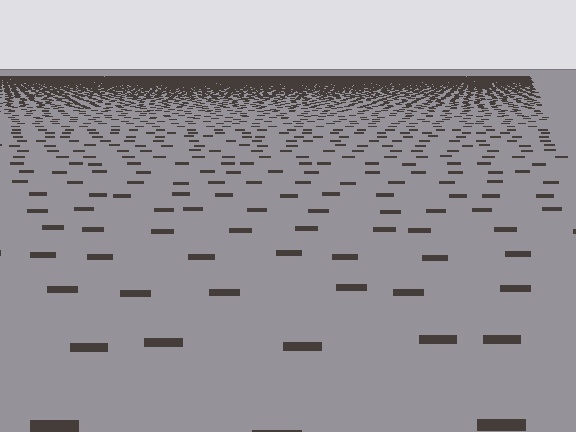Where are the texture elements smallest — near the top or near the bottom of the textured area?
Near the top.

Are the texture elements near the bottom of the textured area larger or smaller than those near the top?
Larger. Near the bottom, elements are closer to the viewer and appear at a bigger on-screen size.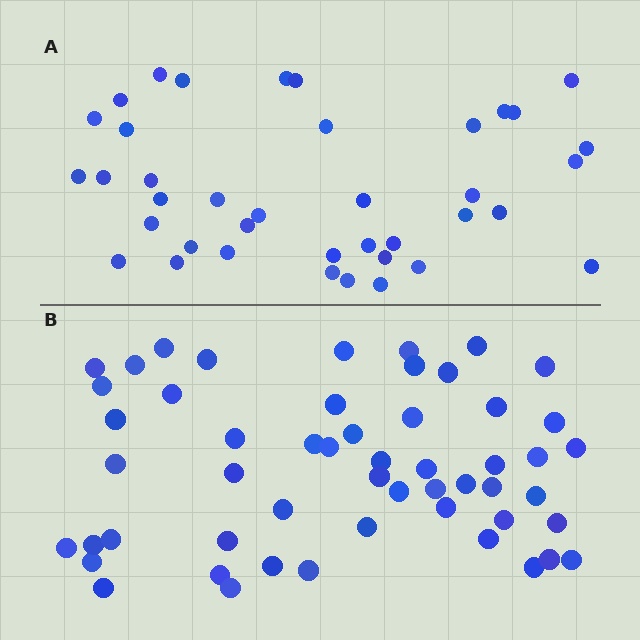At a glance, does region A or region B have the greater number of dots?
Region B (the bottom region) has more dots.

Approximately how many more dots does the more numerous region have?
Region B has approximately 15 more dots than region A.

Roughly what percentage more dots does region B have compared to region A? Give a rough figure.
About 35% more.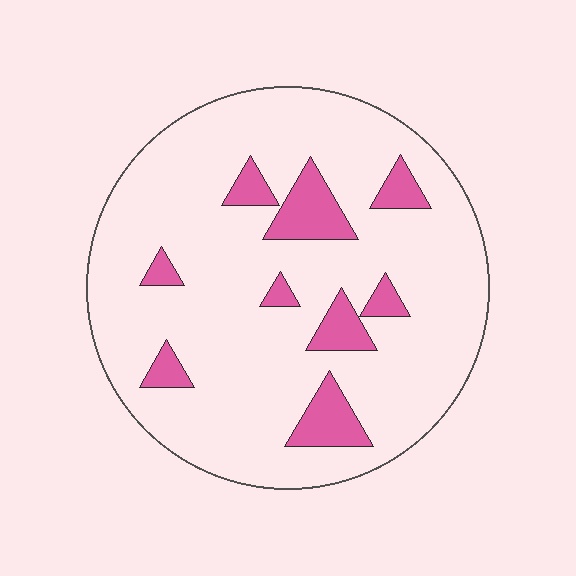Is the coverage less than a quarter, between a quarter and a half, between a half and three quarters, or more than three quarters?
Less than a quarter.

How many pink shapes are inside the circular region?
9.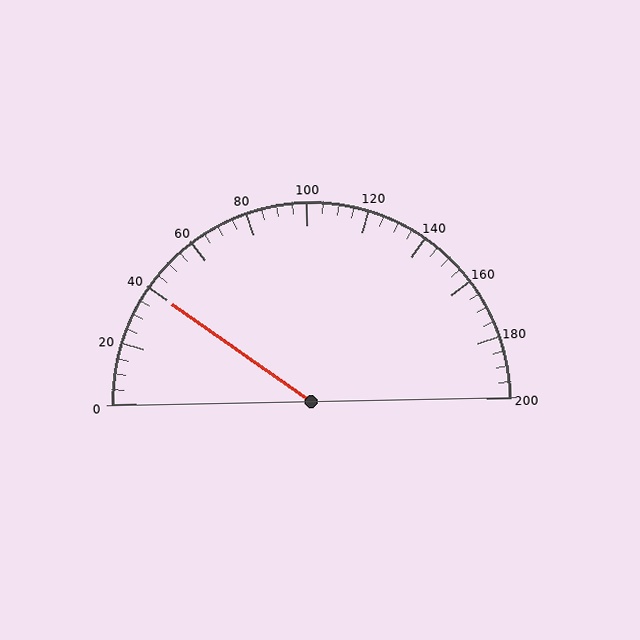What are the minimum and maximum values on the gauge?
The gauge ranges from 0 to 200.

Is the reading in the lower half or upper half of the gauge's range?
The reading is in the lower half of the range (0 to 200).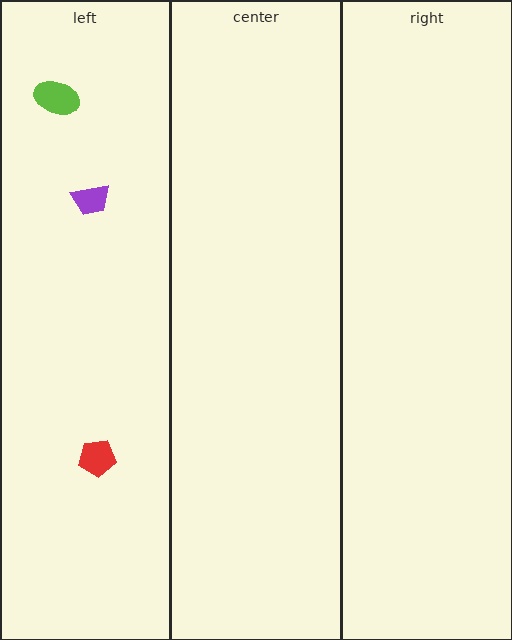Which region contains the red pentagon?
The left region.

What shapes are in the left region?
The purple trapezoid, the red pentagon, the lime ellipse.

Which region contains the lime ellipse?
The left region.